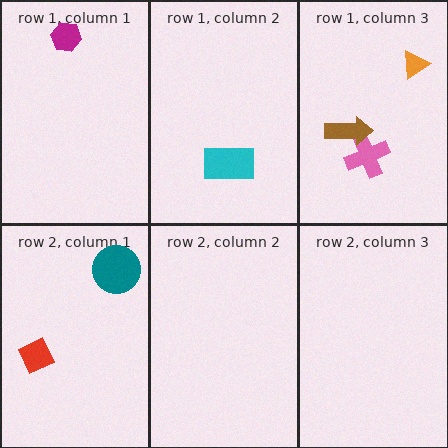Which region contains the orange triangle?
The row 1, column 3 region.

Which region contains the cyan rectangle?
The row 1, column 2 region.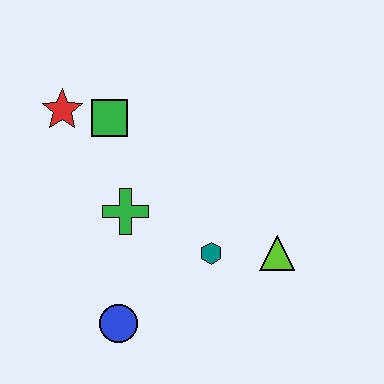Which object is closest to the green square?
The red star is closest to the green square.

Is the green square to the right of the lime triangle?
No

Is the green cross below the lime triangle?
No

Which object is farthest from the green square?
The lime triangle is farthest from the green square.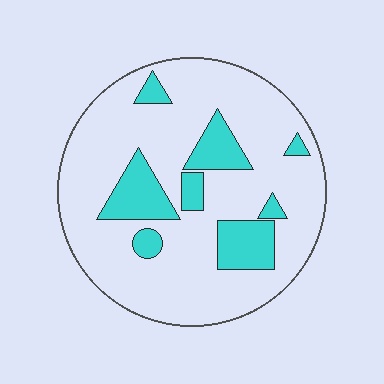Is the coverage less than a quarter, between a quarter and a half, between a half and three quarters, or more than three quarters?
Less than a quarter.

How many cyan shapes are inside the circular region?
8.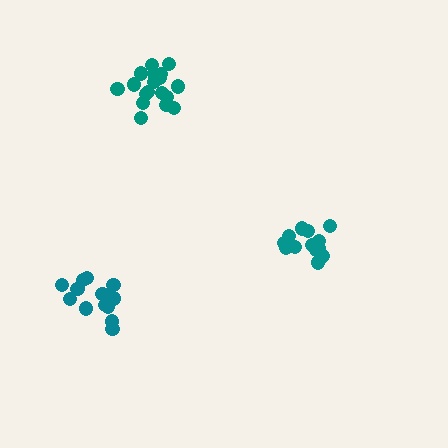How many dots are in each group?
Group 1: 15 dots, Group 2: 17 dots, Group 3: 19 dots (51 total).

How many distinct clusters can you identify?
There are 3 distinct clusters.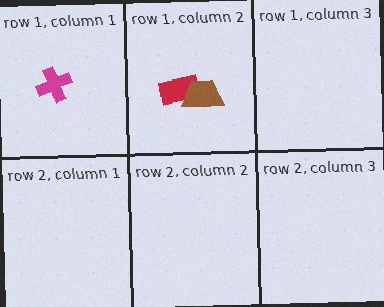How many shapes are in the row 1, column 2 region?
2.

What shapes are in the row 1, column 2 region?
The red rectangle, the brown trapezoid.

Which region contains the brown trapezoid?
The row 1, column 2 region.